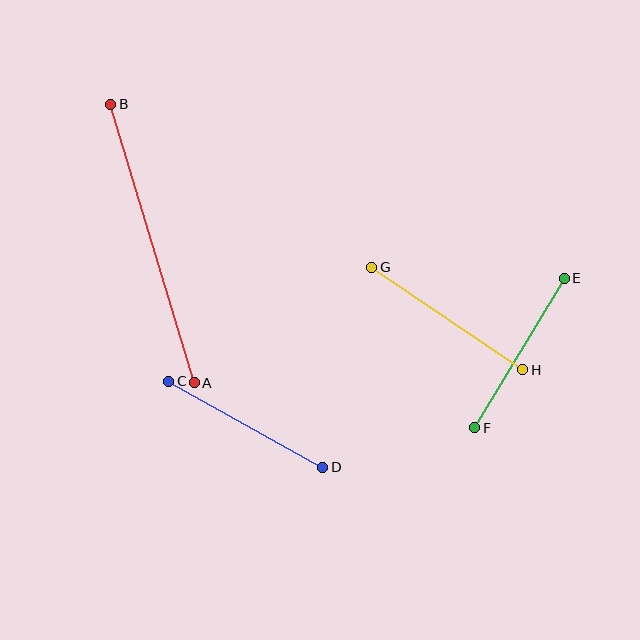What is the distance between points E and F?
The distance is approximately 174 pixels.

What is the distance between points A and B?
The distance is approximately 291 pixels.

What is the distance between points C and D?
The distance is approximately 176 pixels.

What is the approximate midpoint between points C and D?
The midpoint is at approximately (246, 424) pixels.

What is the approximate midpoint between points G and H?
The midpoint is at approximately (447, 319) pixels.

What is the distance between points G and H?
The distance is approximately 183 pixels.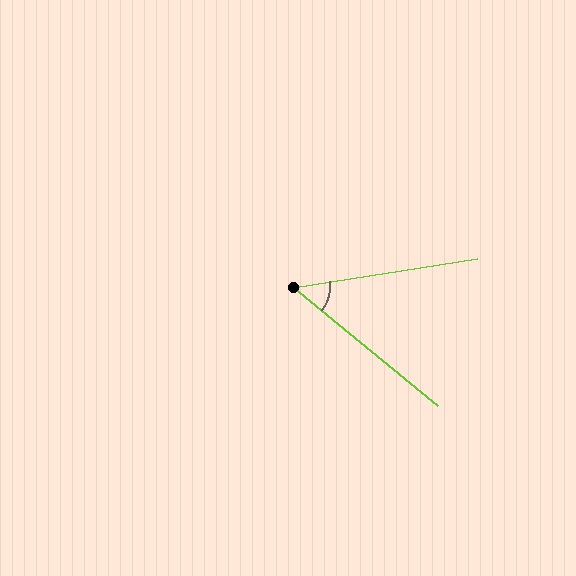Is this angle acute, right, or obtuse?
It is acute.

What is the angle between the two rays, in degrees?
Approximately 48 degrees.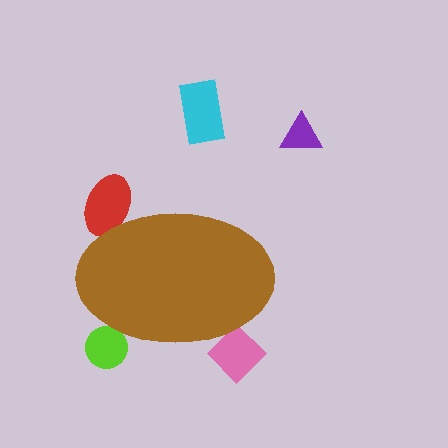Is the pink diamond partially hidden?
Yes, the pink diamond is partially hidden behind the brown ellipse.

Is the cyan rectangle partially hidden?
No, the cyan rectangle is fully visible.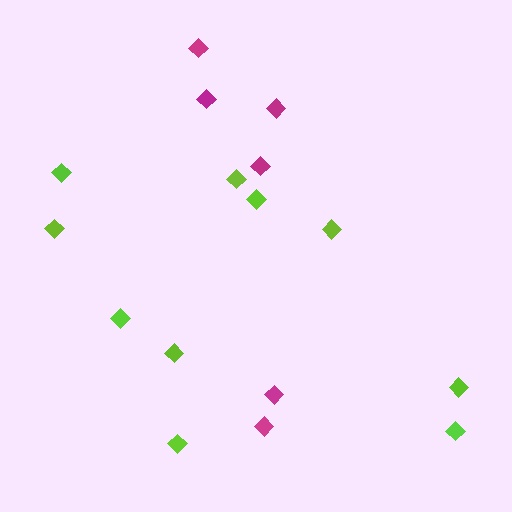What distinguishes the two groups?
There are 2 groups: one group of magenta diamonds (6) and one group of lime diamonds (10).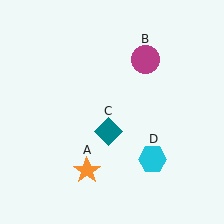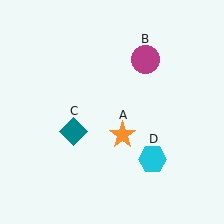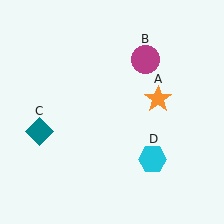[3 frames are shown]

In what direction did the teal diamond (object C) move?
The teal diamond (object C) moved left.